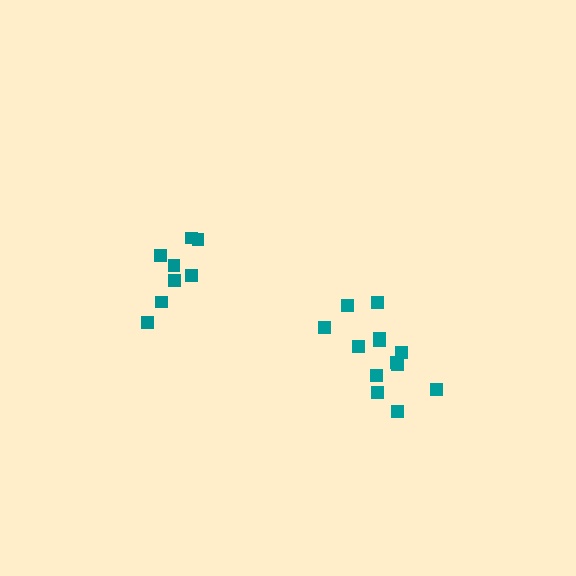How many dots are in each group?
Group 1: 8 dots, Group 2: 13 dots (21 total).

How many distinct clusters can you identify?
There are 2 distinct clusters.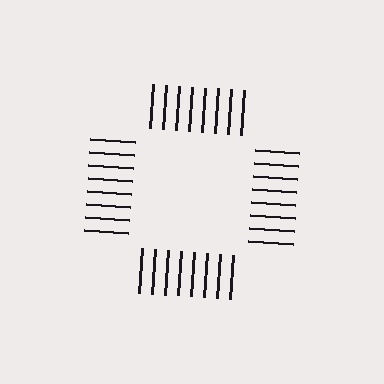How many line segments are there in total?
32 — 8 along each of the 4 edges.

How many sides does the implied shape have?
4 sides — the line-ends trace a square.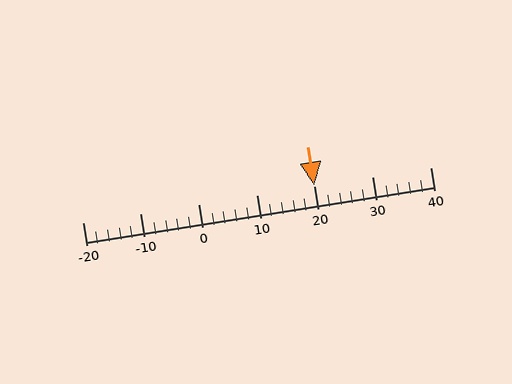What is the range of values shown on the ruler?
The ruler shows values from -20 to 40.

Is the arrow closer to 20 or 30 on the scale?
The arrow is closer to 20.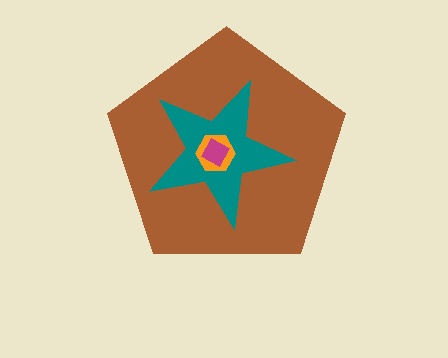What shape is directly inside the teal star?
The orange hexagon.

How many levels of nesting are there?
4.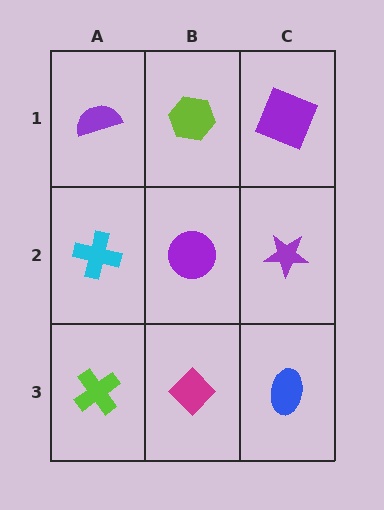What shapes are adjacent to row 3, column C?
A purple star (row 2, column C), a magenta diamond (row 3, column B).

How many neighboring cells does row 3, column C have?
2.